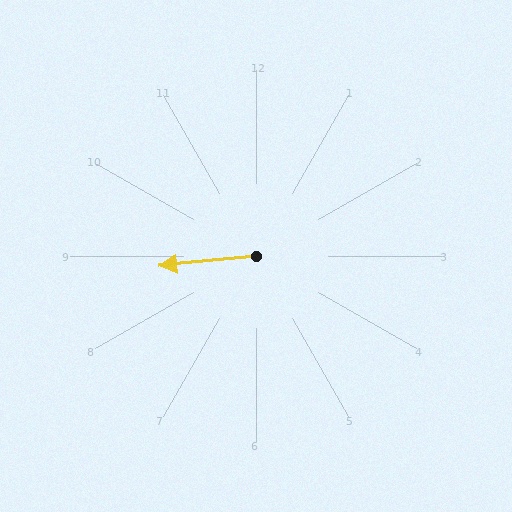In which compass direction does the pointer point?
West.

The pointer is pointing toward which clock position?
Roughly 9 o'clock.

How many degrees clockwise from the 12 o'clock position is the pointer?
Approximately 264 degrees.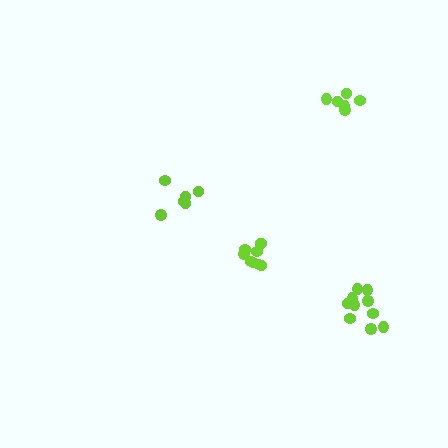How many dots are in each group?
Group 1: 6 dots, Group 2: 10 dots, Group 3: 9 dots, Group 4: 7 dots (32 total).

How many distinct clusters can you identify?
There are 4 distinct clusters.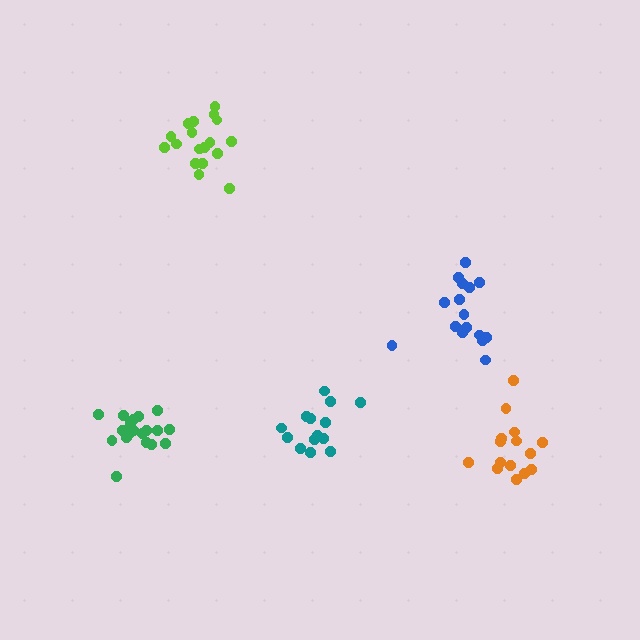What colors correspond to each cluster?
The clusters are colored: blue, lime, orange, green, teal.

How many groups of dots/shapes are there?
There are 5 groups.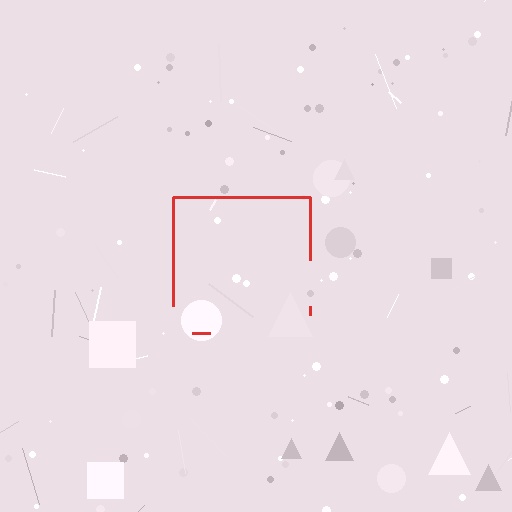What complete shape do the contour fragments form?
The contour fragments form a square.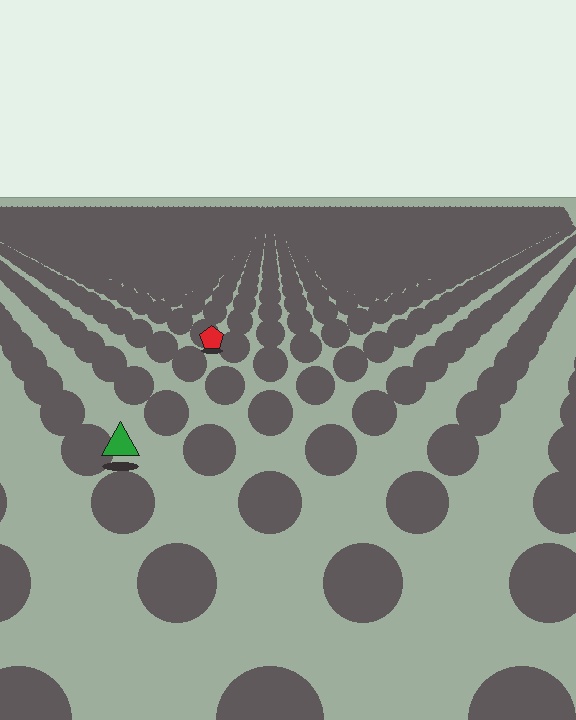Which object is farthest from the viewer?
The red pentagon is farthest from the viewer. It appears smaller and the ground texture around it is denser.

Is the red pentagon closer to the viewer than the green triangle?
No. The green triangle is closer — you can tell from the texture gradient: the ground texture is coarser near it.